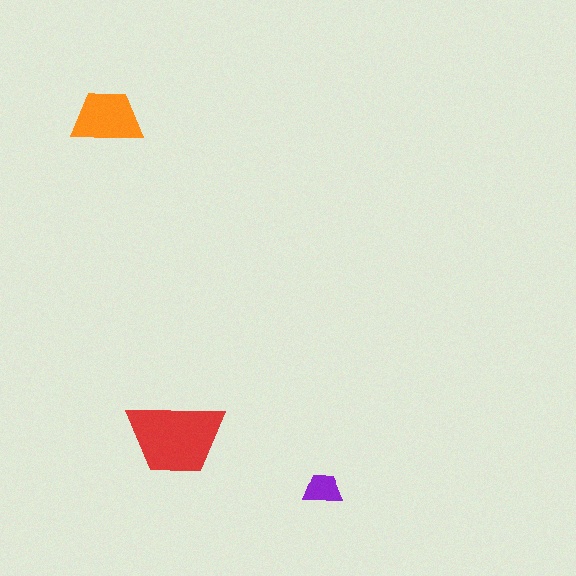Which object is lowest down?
The purple trapezoid is bottommost.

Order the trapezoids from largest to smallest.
the red one, the orange one, the purple one.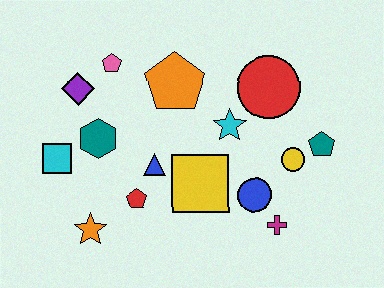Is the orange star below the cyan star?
Yes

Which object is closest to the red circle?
The cyan star is closest to the red circle.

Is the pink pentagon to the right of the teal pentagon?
No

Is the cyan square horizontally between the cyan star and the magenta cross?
No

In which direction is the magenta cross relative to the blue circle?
The magenta cross is below the blue circle.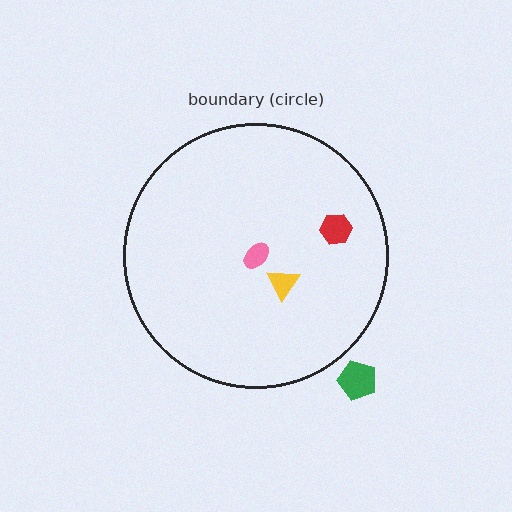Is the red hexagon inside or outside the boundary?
Inside.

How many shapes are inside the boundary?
3 inside, 1 outside.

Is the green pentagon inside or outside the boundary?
Outside.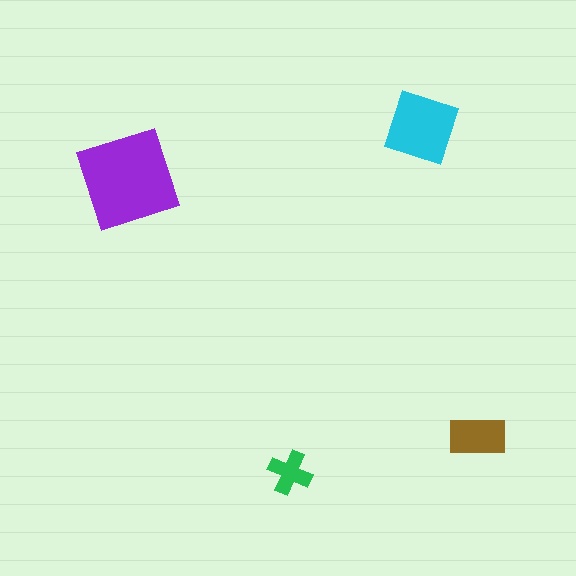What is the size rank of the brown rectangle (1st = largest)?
3rd.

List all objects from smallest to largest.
The green cross, the brown rectangle, the cyan square, the purple diamond.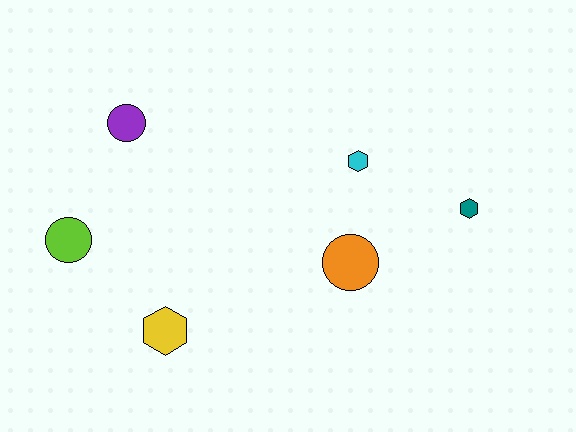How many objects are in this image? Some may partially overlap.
There are 6 objects.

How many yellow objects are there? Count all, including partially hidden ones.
There is 1 yellow object.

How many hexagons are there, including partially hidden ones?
There are 3 hexagons.